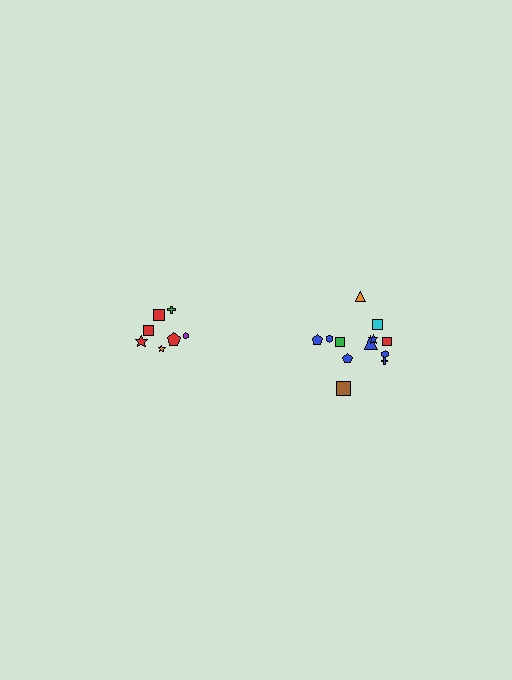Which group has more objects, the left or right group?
The right group.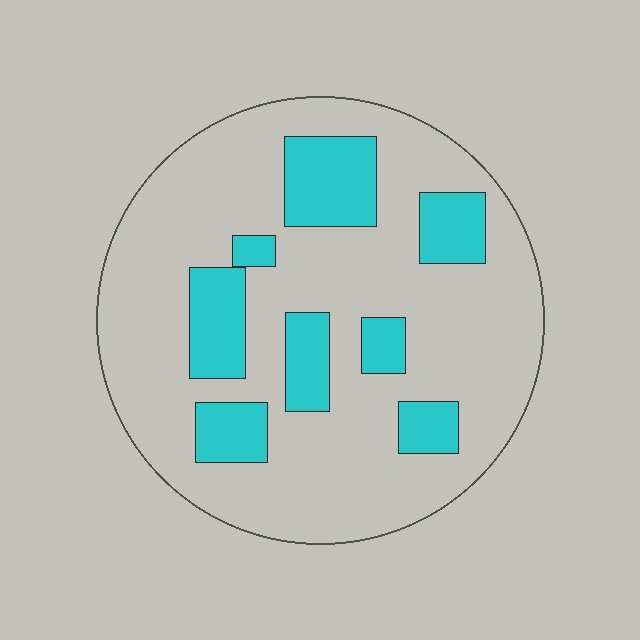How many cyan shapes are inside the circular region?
8.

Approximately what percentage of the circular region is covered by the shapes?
Approximately 25%.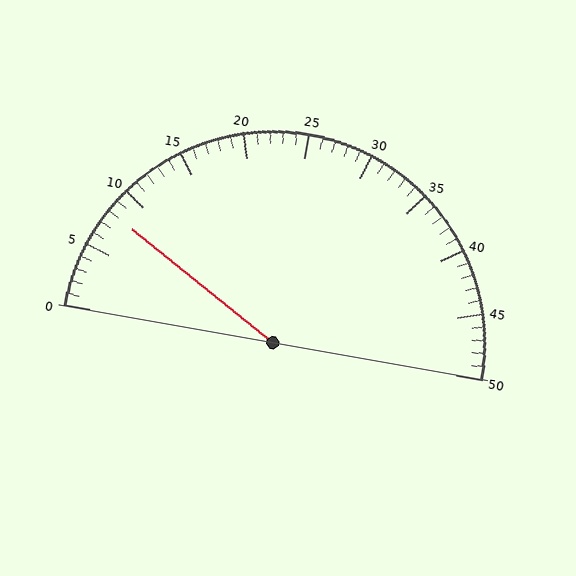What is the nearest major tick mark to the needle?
The nearest major tick mark is 10.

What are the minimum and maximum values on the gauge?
The gauge ranges from 0 to 50.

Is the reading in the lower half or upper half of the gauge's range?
The reading is in the lower half of the range (0 to 50).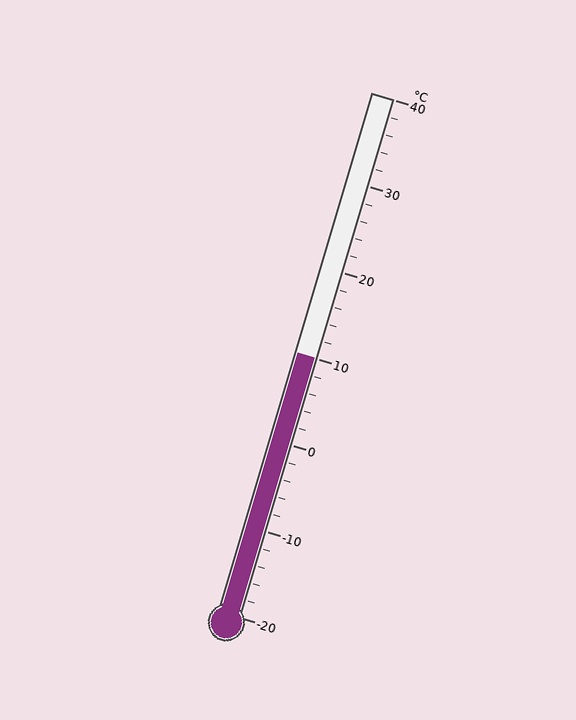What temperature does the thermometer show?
The thermometer shows approximately 10°C.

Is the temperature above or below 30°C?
The temperature is below 30°C.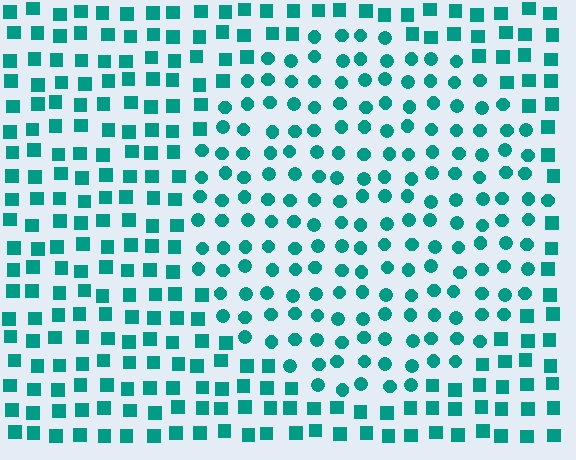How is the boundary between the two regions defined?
The boundary is defined by a change in element shape: circles inside vs. squares outside. All elements share the same color and spacing.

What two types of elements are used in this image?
The image uses circles inside the circle region and squares outside it.